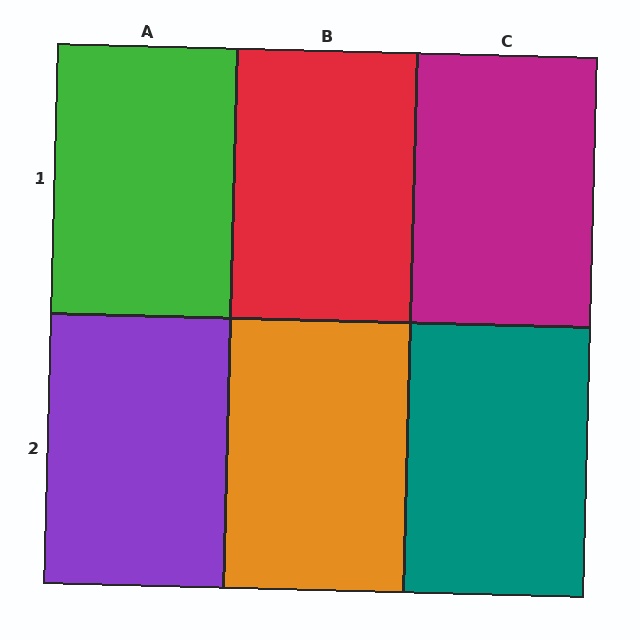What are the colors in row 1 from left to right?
Green, red, magenta.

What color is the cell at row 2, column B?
Orange.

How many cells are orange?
1 cell is orange.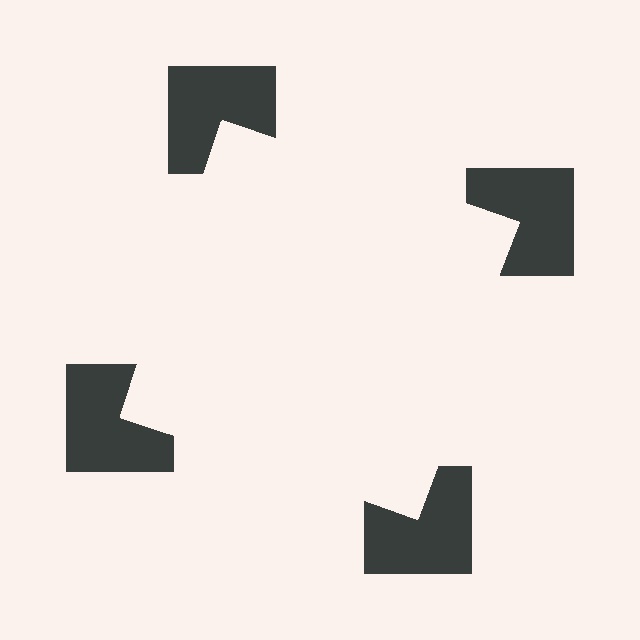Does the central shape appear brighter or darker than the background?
It typically appears slightly brighter than the background, even though no actual brightness change is drawn.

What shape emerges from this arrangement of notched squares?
An illusory square — its edges are inferred from the aligned wedge cuts in the notched squares, not physically drawn.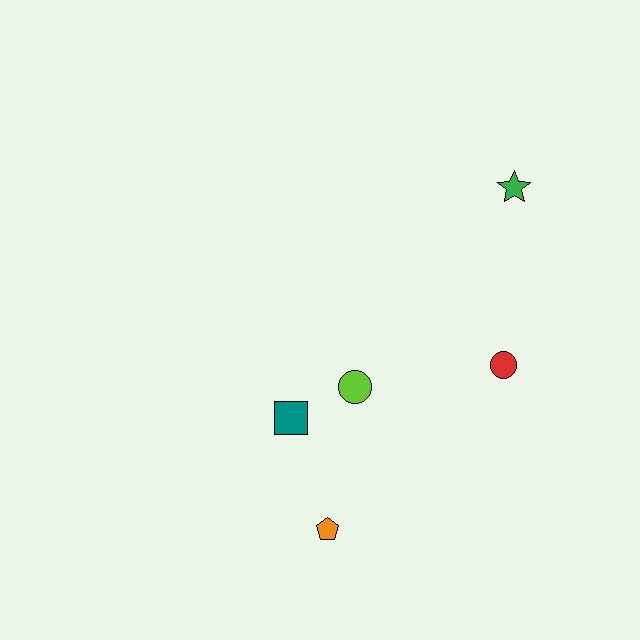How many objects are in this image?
There are 5 objects.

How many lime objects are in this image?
There is 1 lime object.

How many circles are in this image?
There are 2 circles.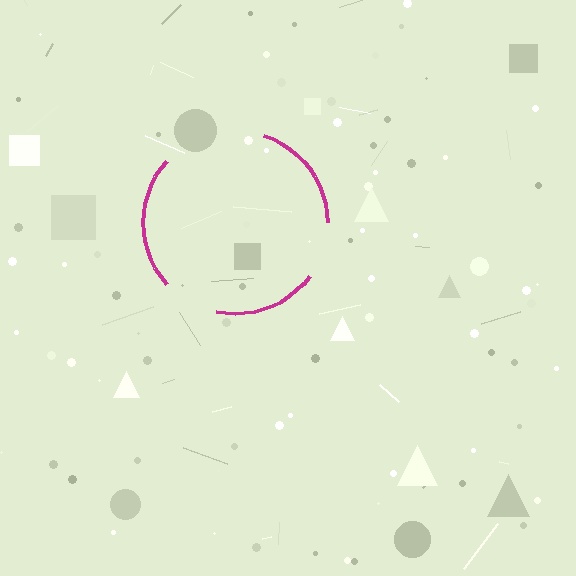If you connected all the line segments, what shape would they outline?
They would outline a circle.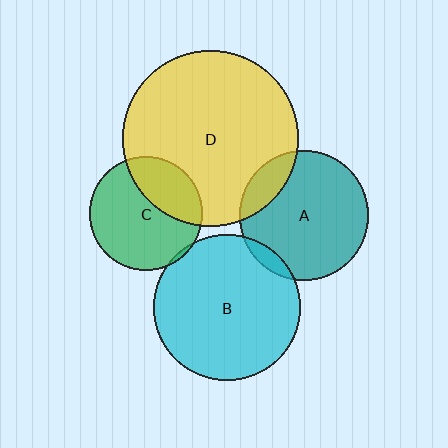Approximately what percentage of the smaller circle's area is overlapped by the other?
Approximately 15%.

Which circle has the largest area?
Circle D (yellow).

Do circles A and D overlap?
Yes.